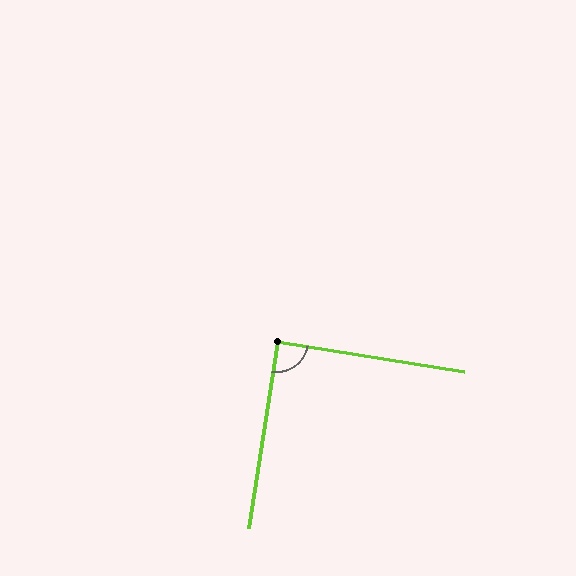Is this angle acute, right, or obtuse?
It is approximately a right angle.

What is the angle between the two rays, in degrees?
Approximately 90 degrees.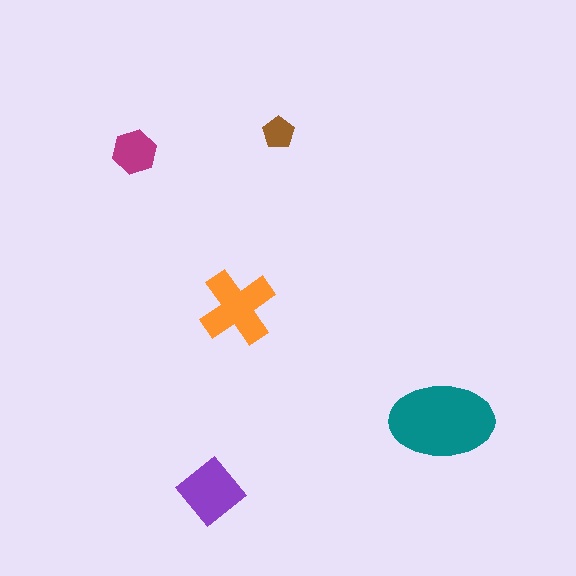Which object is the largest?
The teal ellipse.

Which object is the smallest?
The brown pentagon.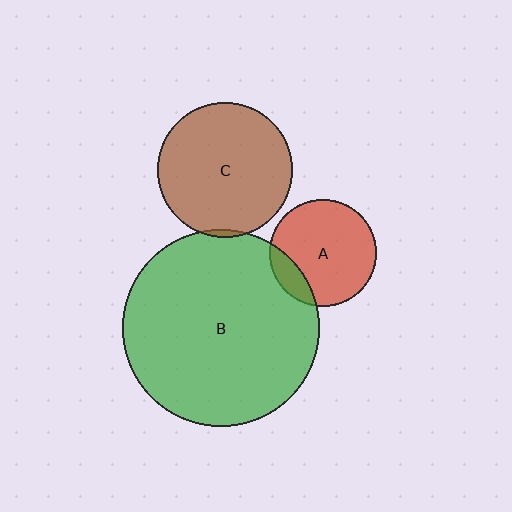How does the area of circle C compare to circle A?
Approximately 1.6 times.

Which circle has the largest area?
Circle B (green).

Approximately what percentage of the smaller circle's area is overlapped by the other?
Approximately 5%.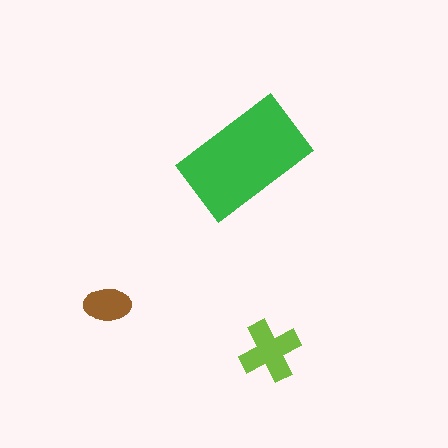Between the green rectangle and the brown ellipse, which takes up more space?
The green rectangle.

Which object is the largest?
The green rectangle.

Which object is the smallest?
The brown ellipse.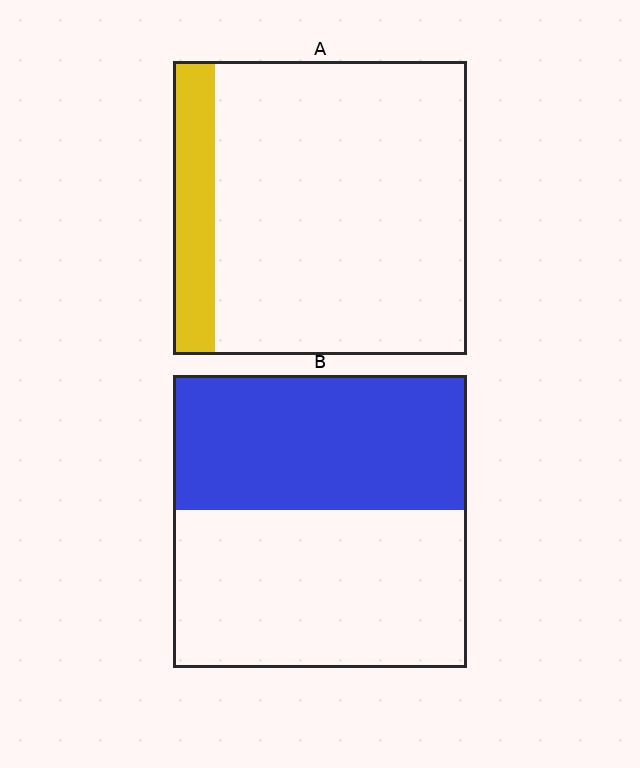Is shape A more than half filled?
No.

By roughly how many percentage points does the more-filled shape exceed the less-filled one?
By roughly 30 percentage points (B over A).